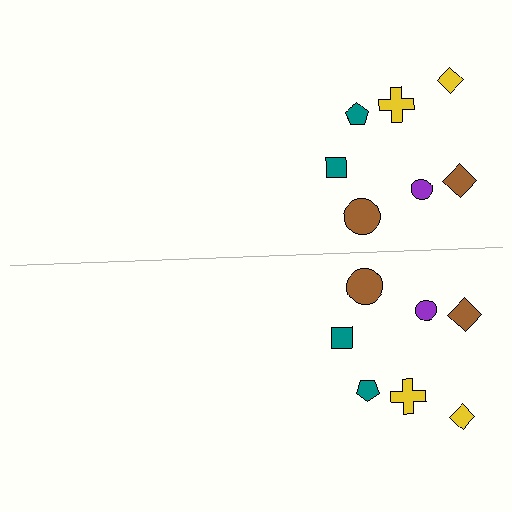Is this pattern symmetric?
Yes, this pattern has bilateral (reflection) symmetry.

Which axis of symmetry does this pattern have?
The pattern has a horizontal axis of symmetry running through the center of the image.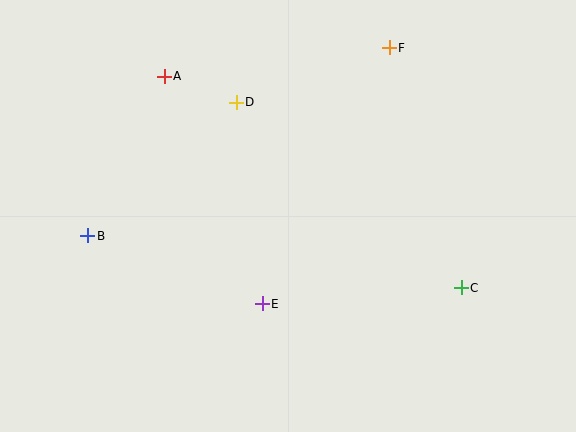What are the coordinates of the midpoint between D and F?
The midpoint between D and F is at (313, 75).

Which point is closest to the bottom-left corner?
Point B is closest to the bottom-left corner.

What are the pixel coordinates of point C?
Point C is at (461, 288).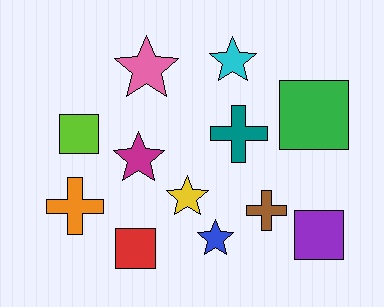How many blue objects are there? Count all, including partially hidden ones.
There is 1 blue object.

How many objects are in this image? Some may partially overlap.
There are 12 objects.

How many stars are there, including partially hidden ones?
There are 5 stars.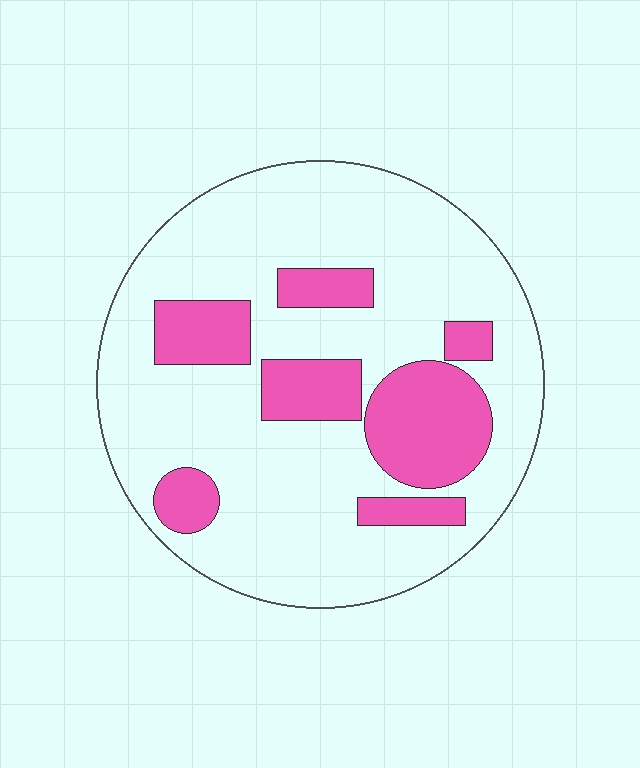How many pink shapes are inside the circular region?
7.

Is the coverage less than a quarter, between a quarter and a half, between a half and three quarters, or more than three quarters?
Less than a quarter.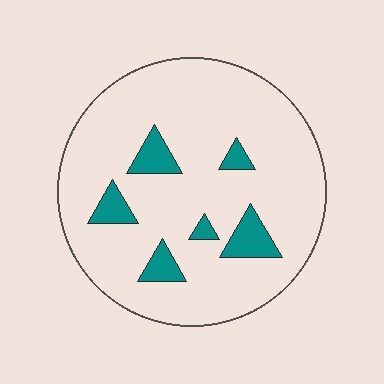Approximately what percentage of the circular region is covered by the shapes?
Approximately 10%.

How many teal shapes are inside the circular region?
6.